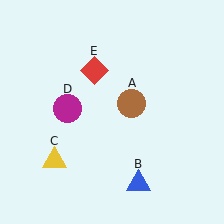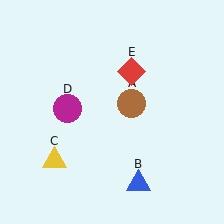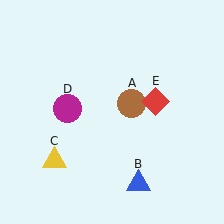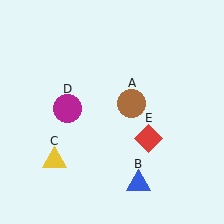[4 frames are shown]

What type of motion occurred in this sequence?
The red diamond (object E) rotated clockwise around the center of the scene.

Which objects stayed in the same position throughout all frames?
Brown circle (object A) and blue triangle (object B) and yellow triangle (object C) and magenta circle (object D) remained stationary.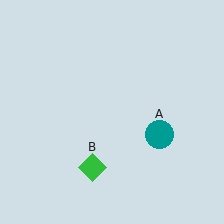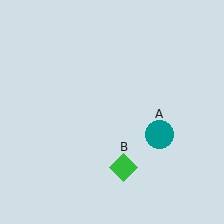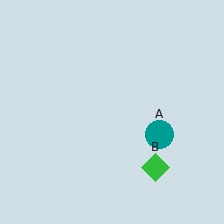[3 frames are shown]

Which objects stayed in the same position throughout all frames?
Teal circle (object A) remained stationary.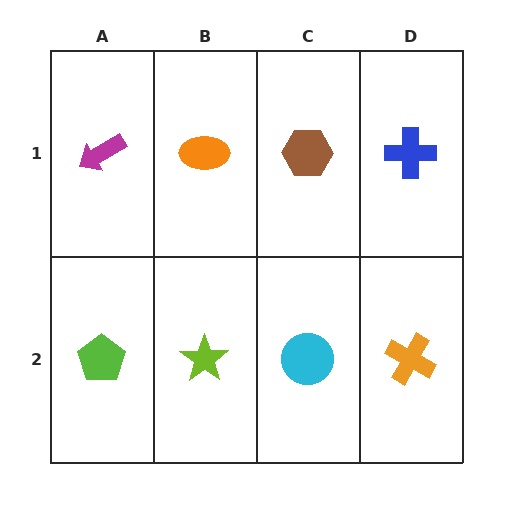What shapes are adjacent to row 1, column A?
A lime pentagon (row 2, column A), an orange ellipse (row 1, column B).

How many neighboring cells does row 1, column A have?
2.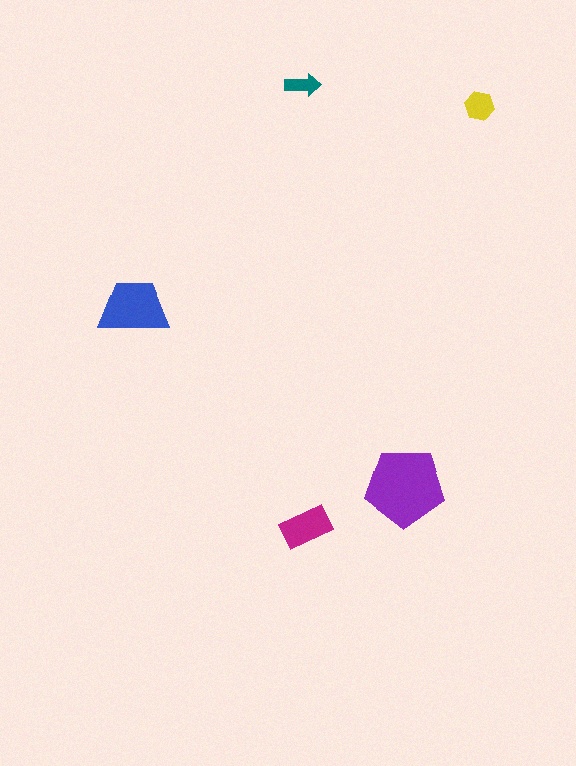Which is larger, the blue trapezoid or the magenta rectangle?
The blue trapezoid.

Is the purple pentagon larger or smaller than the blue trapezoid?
Larger.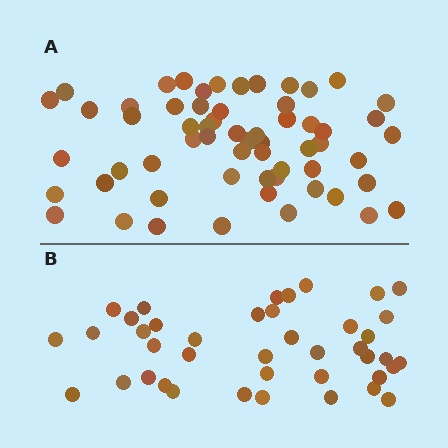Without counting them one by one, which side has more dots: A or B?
Region A (the top region) has more dots.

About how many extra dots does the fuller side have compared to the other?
Region A has approximately 20 more dots than region B.